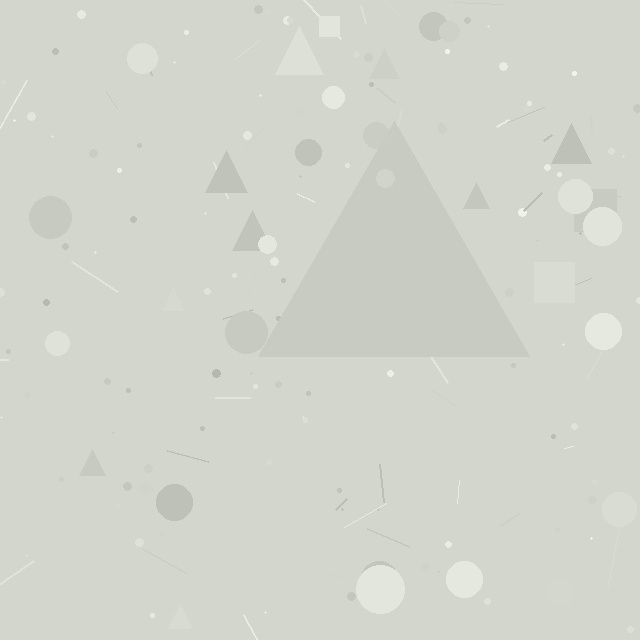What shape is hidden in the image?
A triangle is hidden in the image.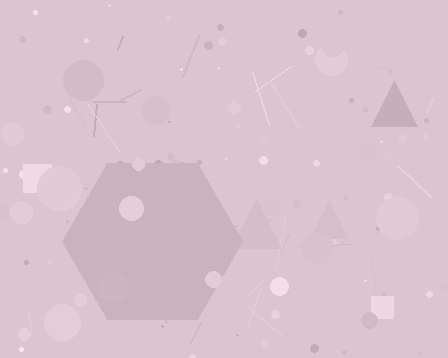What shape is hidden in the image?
A hexagon is hidden in the image.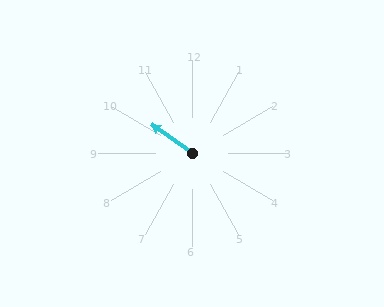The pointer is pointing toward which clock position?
Roughly 10 o'clock.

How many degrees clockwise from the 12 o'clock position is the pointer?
Approximately 305 degrees.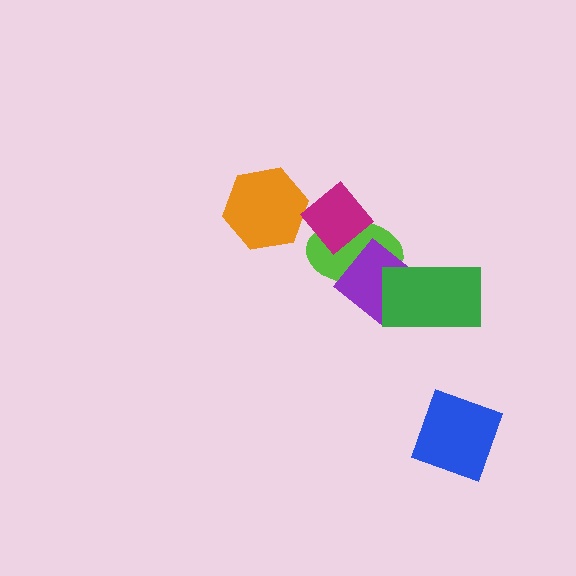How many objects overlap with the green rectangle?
1 object overlaps with the green rectangle.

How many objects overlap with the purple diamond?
2 objects overlap with the purple diamond.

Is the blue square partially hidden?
No, no other shape covers it.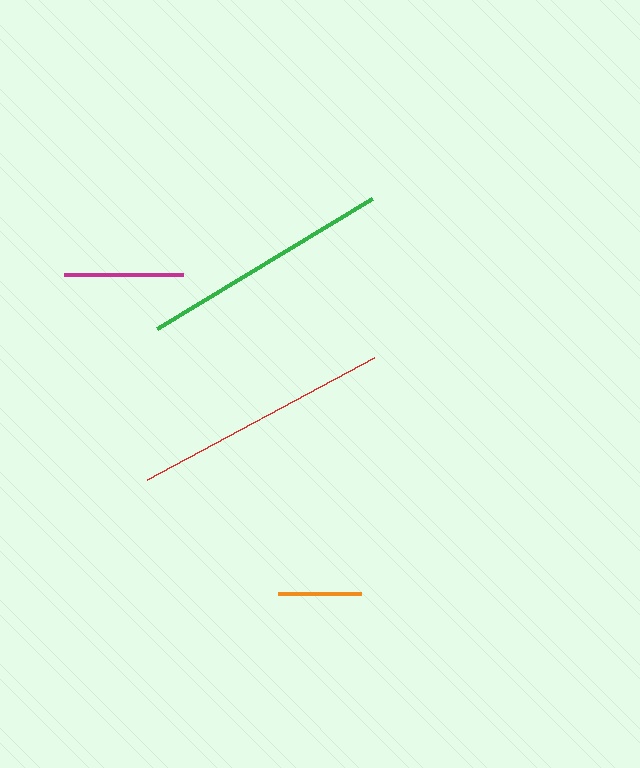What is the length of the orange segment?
The orange segment is approximately 84 pixels long.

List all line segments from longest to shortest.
From longest to shortest: red, green, magenta, orange.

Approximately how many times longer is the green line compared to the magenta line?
The green line is approximately 2.1 times the length of the magenta line.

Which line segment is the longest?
The red line is the longest at approximately 258 pixels.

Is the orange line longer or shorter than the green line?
The green line is longer than the orange line.